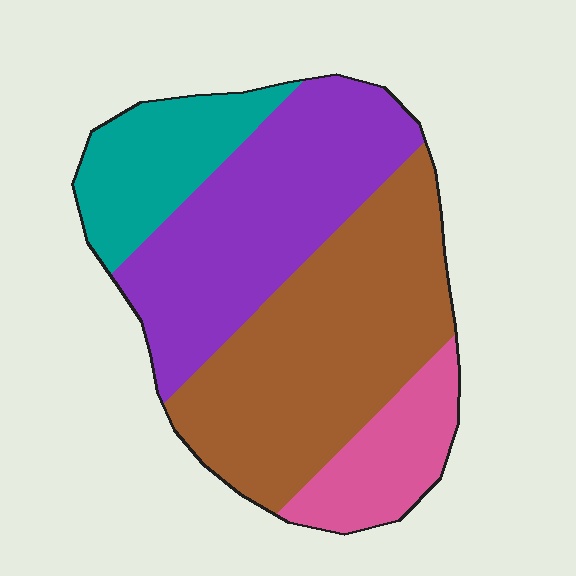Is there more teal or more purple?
Purple.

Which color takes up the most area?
Brown, at roughly 40%.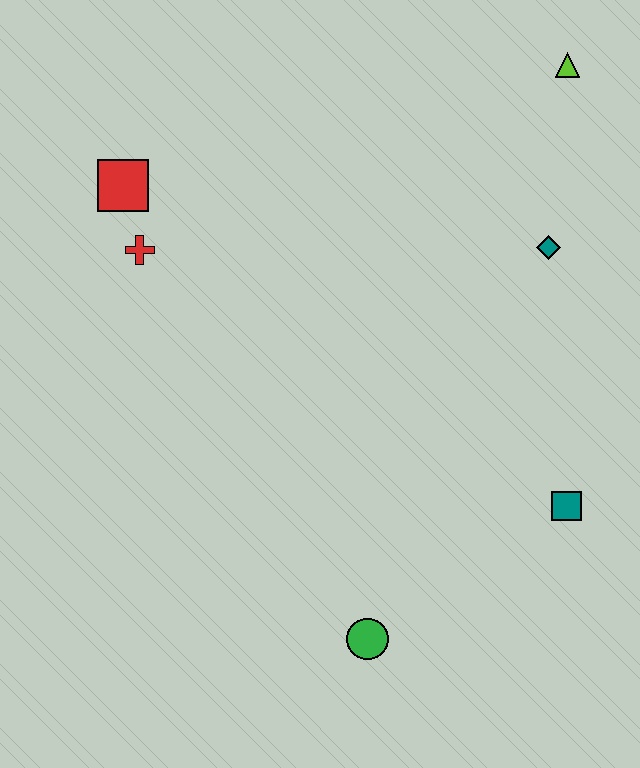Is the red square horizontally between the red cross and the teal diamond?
No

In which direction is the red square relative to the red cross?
The red square is above the red cross.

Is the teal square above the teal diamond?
No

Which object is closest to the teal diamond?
The lime triangle is closest to the teal diamond.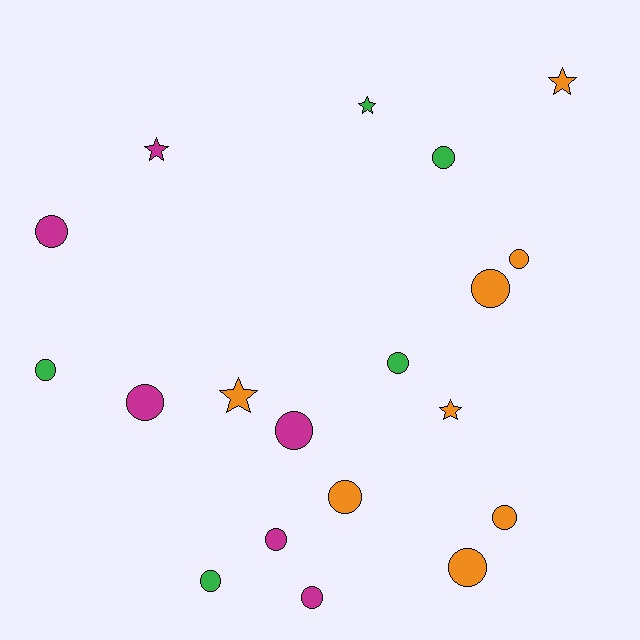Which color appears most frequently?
Orange, with 8 objects.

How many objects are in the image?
There are 19 objects.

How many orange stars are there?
There are 3 orange stars.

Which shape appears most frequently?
Circle, with 14 objects.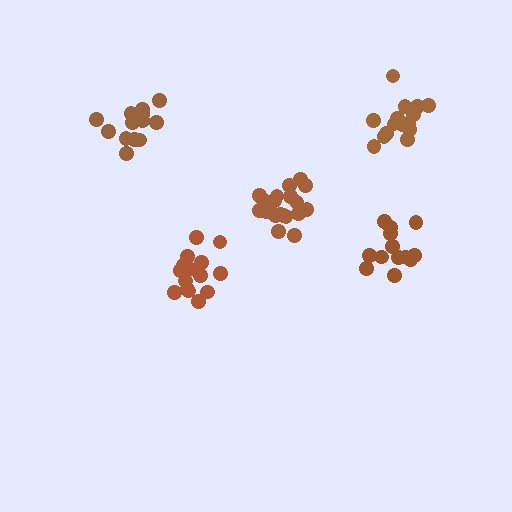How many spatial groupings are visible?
There are 5 spatial groupings.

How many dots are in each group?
Group 1: 17 dots, Group 2: 19 dots, Group 3: 15 dots, Group 4: 13 dots, Group 5: 13 dots (77 total).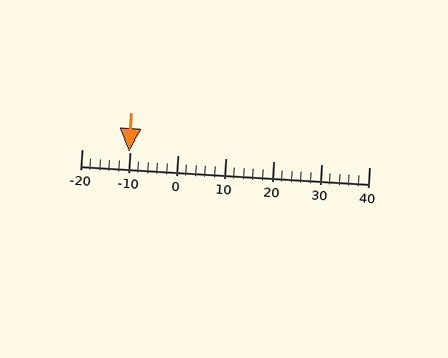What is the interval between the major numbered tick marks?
The major tick marks are spaced 10 units apart.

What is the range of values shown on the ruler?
The ruler shows values from -20 to 40.